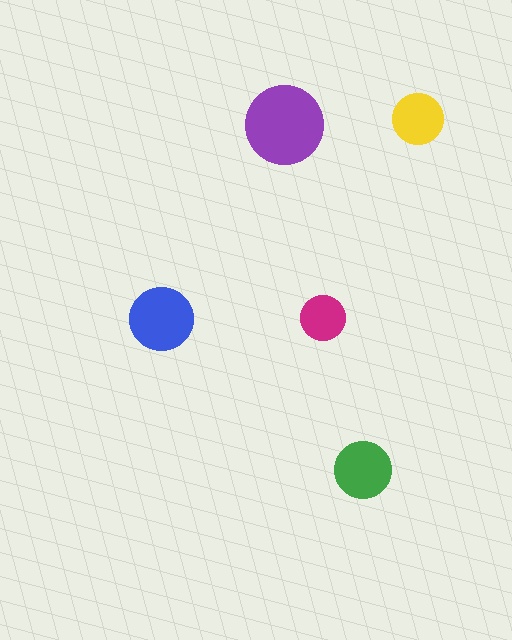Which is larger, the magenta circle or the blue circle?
The blue one.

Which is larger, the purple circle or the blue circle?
The purple one.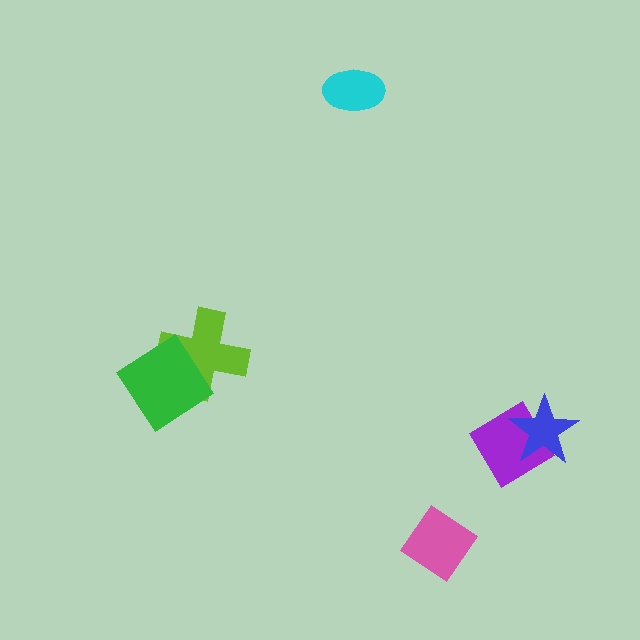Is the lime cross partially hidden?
Yes, it is partially covered by another shape.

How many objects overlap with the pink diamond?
0 objects overlap with the pink diamond.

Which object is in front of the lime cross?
The green diamond is in front of the lime cross.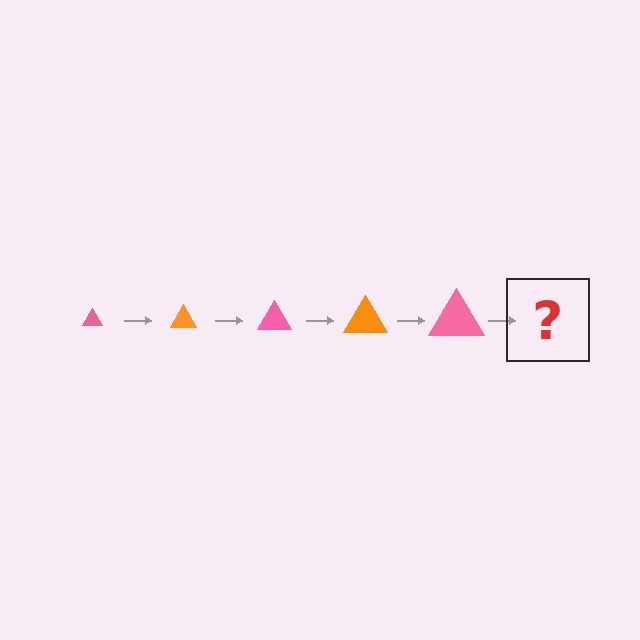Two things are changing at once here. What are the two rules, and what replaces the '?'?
The two rules are that the triangle grows larger each step and the color cycles through pink and orange. The '?' should be an orange triangle, larger than the previous one.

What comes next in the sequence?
The next element should be an orange triangle, larger than the previous one.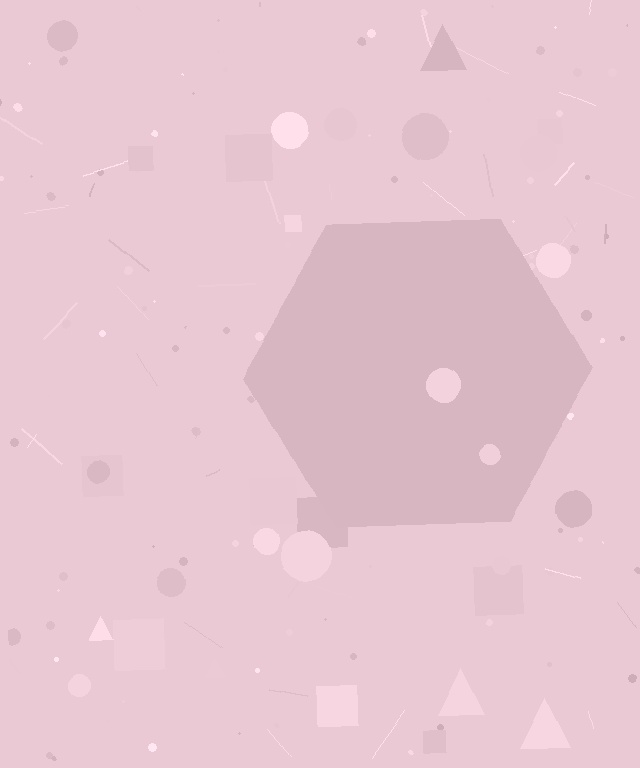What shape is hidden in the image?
A hexagon is hidden in the image.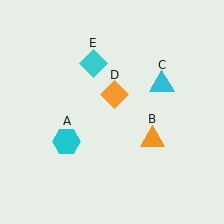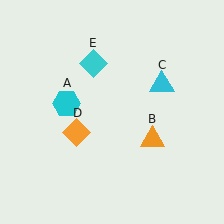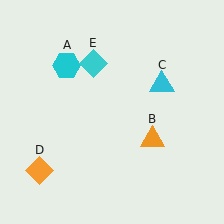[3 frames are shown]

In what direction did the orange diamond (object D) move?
The orange diamond (object D) moved down and to the left.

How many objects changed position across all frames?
2 objects changed position: cyan hexagon (object A), orange diamond (object D).